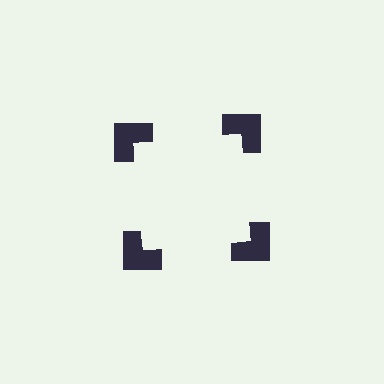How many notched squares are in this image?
There are 4 — one at each vertex of the illusory square.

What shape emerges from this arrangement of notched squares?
An illusory square — its edges are inferred from the aligned wedge cuts in the notched squares, not physically drawn.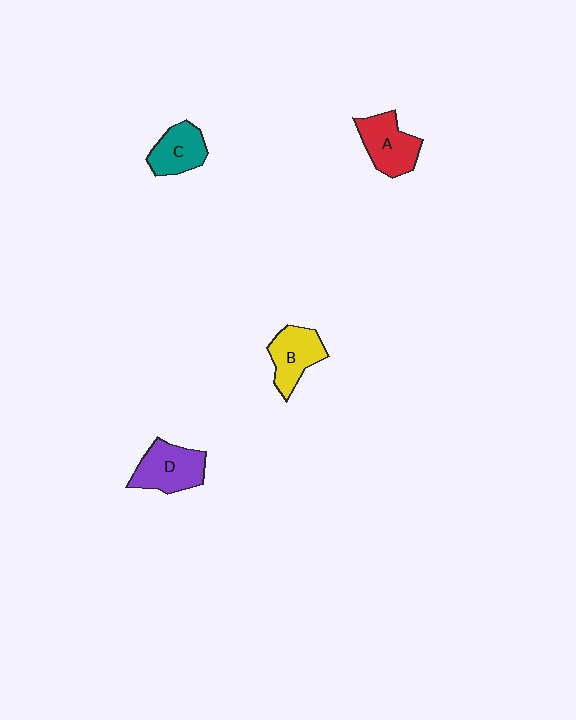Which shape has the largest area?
Shape D (purple).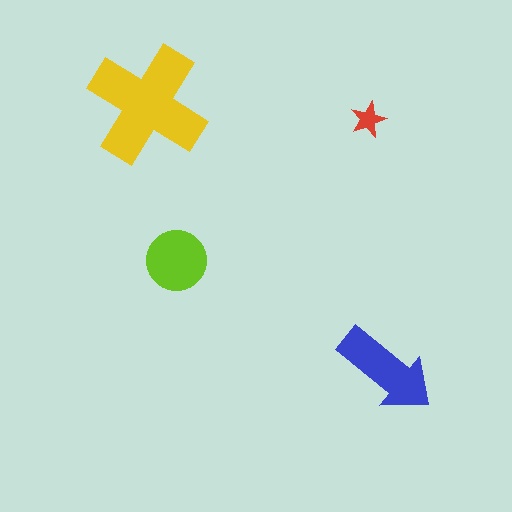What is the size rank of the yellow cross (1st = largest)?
1st.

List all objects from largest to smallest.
The yellow cross, the blue arrow, the lime circle, the red star.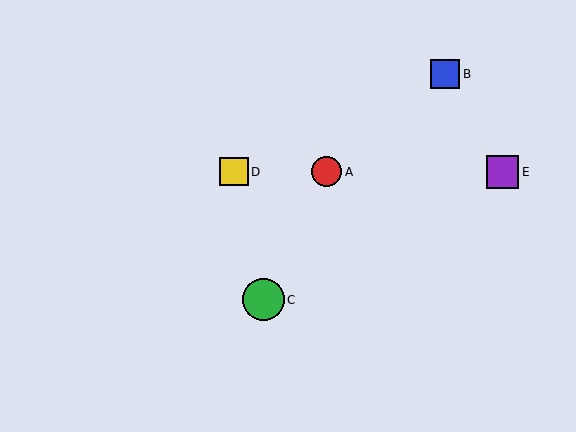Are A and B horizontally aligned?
No, A is at y≈172 and B is at y≈74.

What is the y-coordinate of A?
Object A is at y≈172.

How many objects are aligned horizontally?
3 objects (A, D, E) are aligned horizontally.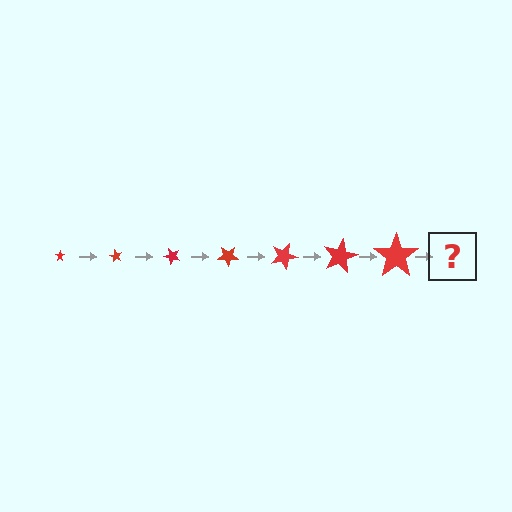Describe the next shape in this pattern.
It should be a star, larger than the previous one and rotated 420 degrees from the start.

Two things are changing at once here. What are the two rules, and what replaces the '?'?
The two rules are that the star grows larger each step and it rotates 60 degrees each step. The '?' should be a star, larger than the previous one and rotated 420 degrees from the start.